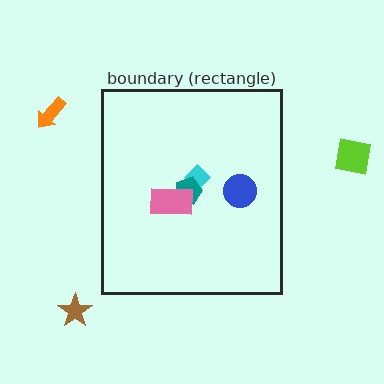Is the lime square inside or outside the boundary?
Outside.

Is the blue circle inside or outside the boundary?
Inside.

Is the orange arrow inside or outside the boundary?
Outside.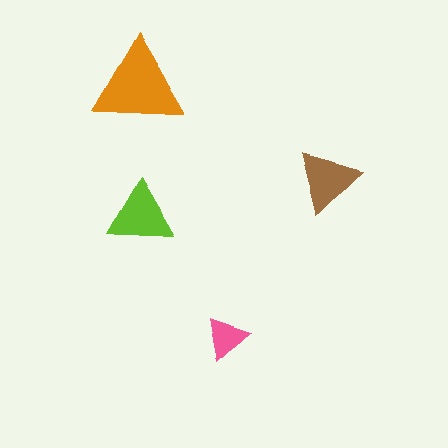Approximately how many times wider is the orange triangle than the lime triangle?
About 1.5 times wider.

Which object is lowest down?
The pink triangle is bottommost.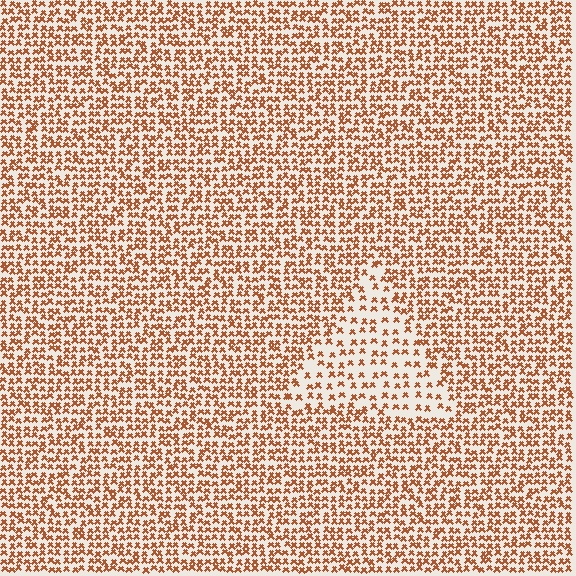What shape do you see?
I see a triangle.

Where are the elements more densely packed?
The elements are more densely packed outside the triangle boundary.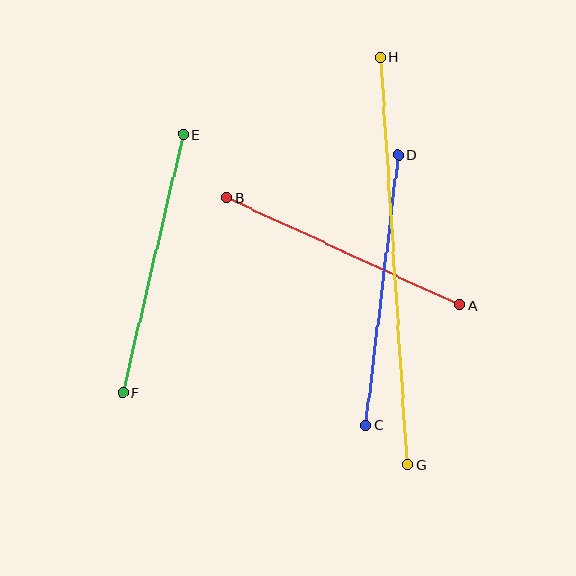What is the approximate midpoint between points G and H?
The midpoint is at approximately (394, 261) pixels.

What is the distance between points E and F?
The distance is approximately 265 pixels.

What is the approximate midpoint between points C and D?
The midpoint is at approximately (382, 290) pixels.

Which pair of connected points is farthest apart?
Points G and H are farthest apart.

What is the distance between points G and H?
The distance is approximately 408 pixels.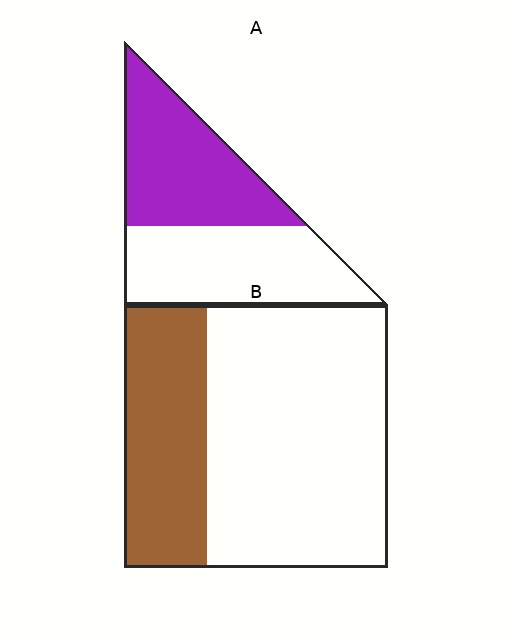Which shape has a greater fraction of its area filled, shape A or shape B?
Shape A.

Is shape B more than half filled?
No.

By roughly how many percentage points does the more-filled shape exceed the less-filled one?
By roughly 20 percentage points (A over B).